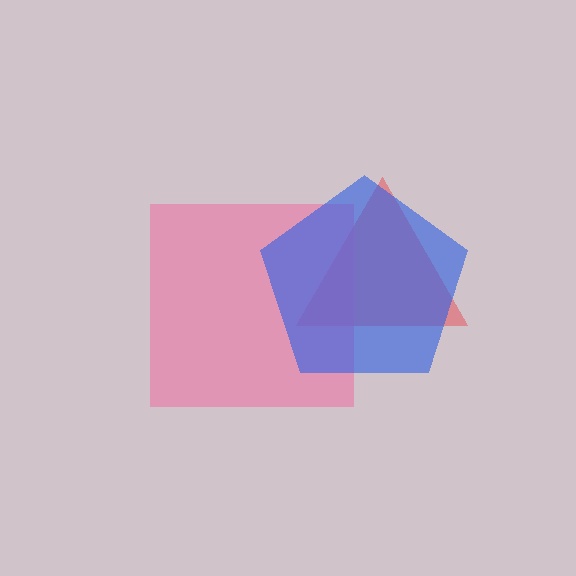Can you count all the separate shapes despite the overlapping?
Yes, there are 3 separate shapes.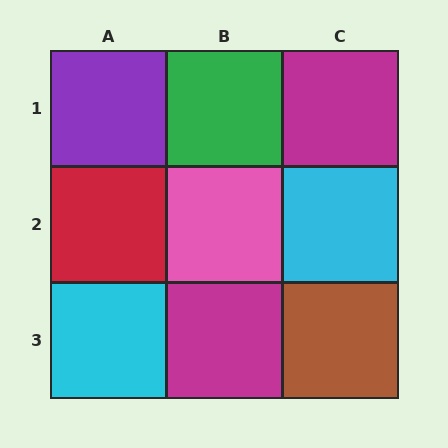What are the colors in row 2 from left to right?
Red, pink, cyan.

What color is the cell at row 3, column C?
Brown.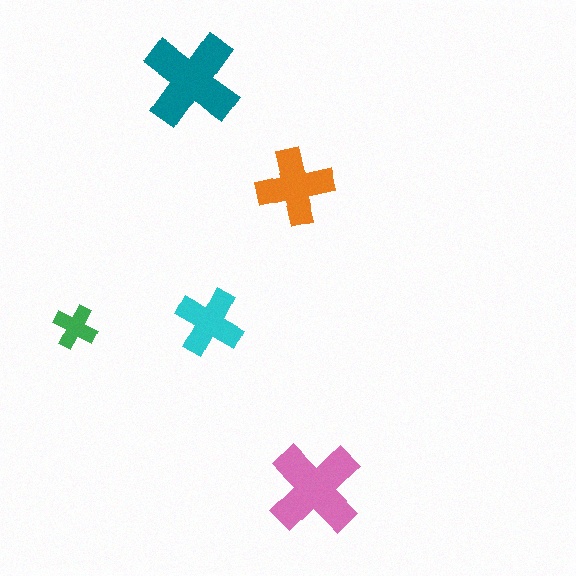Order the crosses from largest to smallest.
the teal one, the pink one, the orange one, the cyan one, the green one.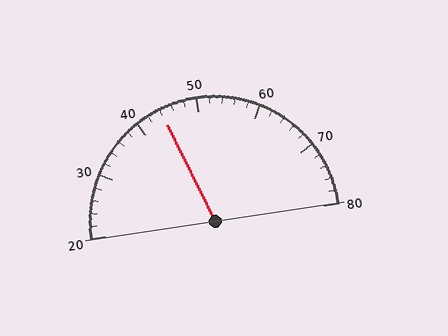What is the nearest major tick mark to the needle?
The nearest major tick mark is 40.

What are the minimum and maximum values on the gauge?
The gauge ranges from 20 to 80.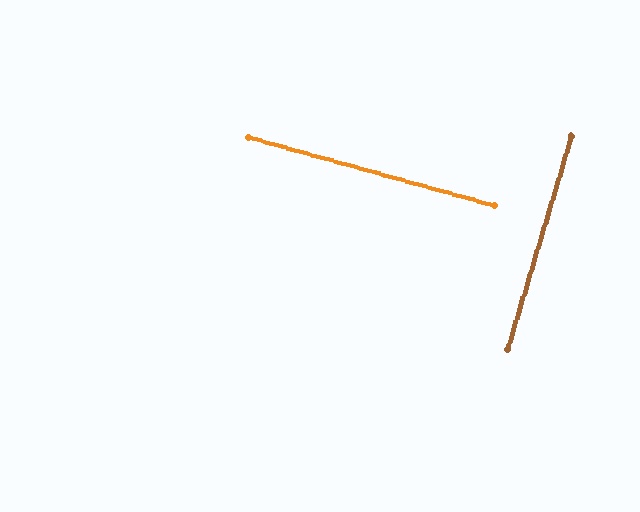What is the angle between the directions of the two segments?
Approximately 89 degrees.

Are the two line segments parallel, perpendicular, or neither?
Perpendicular — they meet at approximately 89°.